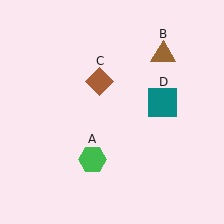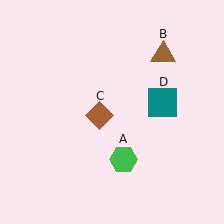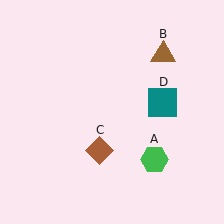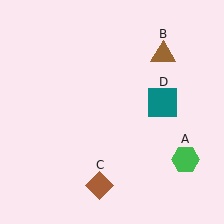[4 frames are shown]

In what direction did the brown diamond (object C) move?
The brown diamond (object C) moved down.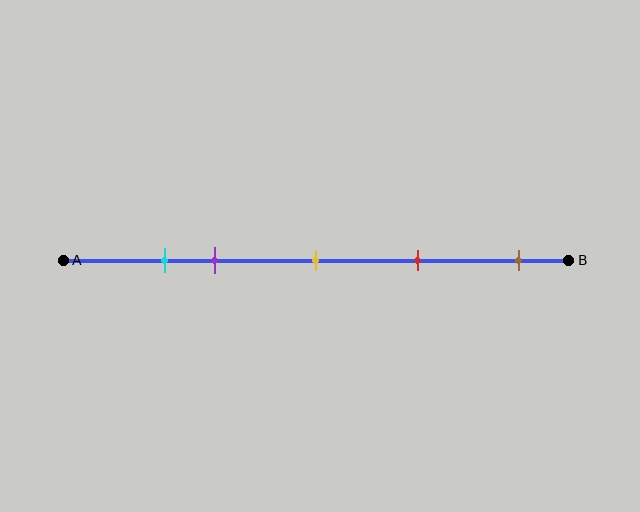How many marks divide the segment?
There are 5 marks dividing the segment.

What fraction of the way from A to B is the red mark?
The red mark is approximately 70% (0.7) of the way from A to B.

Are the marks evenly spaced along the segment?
No, the marks are not evenly spaced.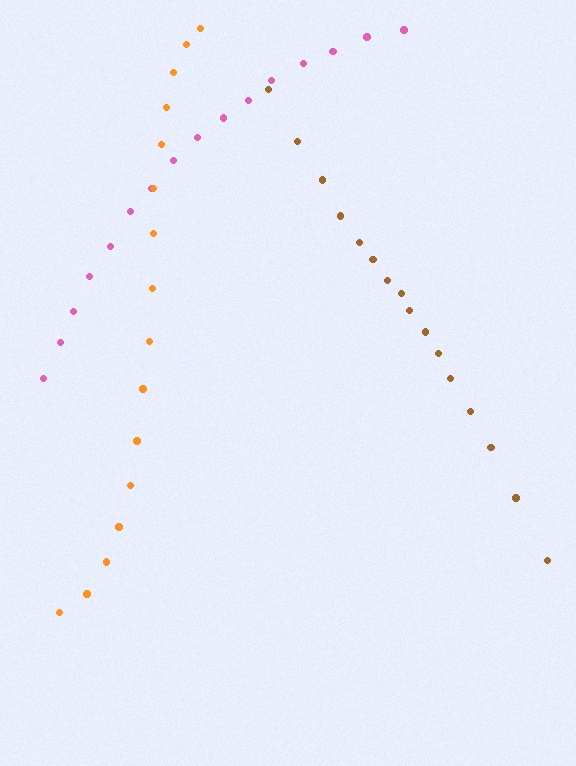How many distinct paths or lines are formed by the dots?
There are 3 distinct paths.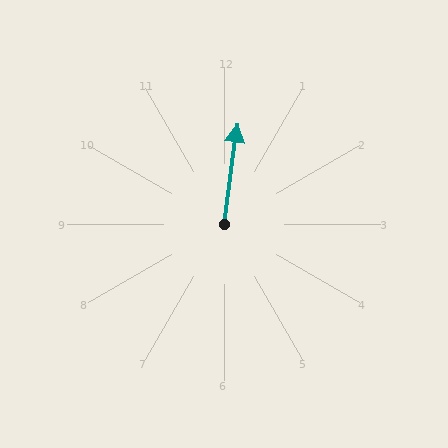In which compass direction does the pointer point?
North.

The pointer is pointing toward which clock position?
Roughly 12 o'clock.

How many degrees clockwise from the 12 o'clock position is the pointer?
Approximately 8 degrees.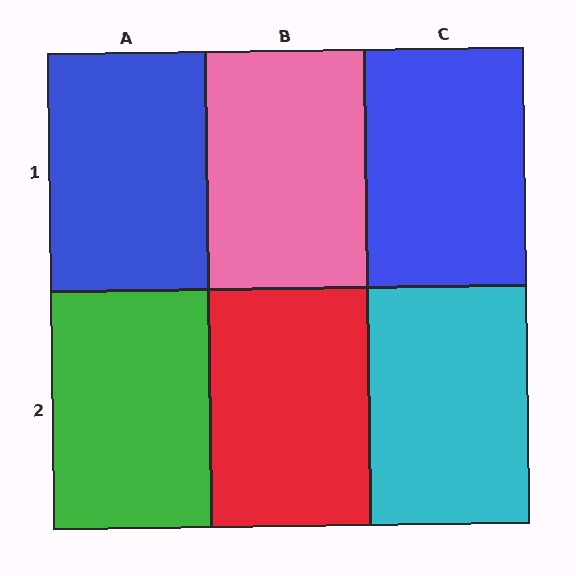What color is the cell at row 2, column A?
Green.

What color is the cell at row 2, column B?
Red.